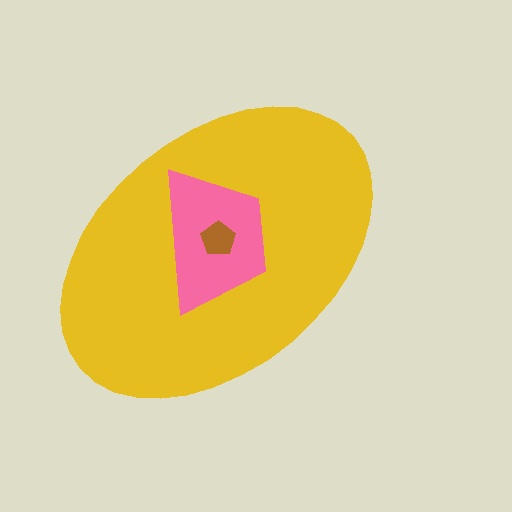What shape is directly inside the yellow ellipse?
The pink trapezoid.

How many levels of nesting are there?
3.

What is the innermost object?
The brown pentagon.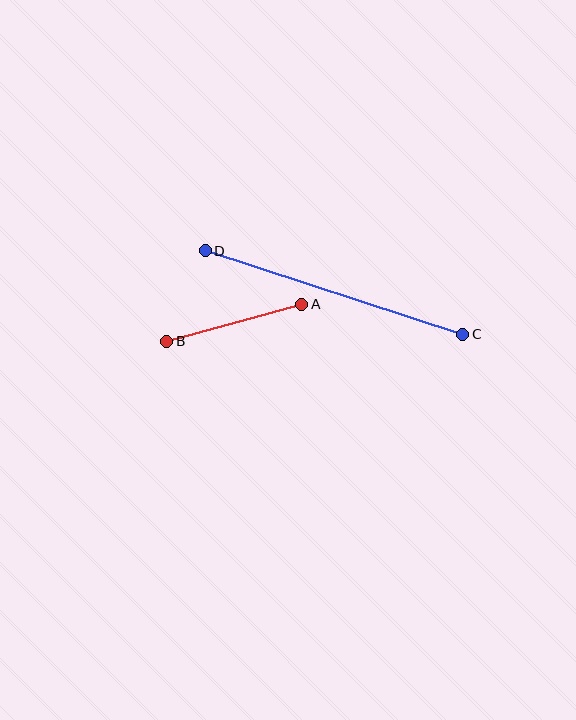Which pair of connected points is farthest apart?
Points C and D are farthest apart.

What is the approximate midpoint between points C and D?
The midpoint is at approximately (334, 293) pixels.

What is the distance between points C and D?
The distance is approximately 271 pixels.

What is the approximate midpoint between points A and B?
The midpoint is at approximately (234, 323) pixels.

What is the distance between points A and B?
The distance is approximately 140 pixels.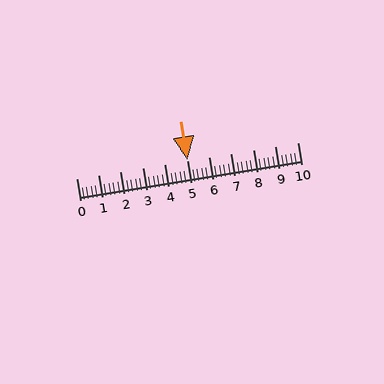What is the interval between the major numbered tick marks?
The major tick marks are spaced 1 units apart.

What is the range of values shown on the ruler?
The ruler shows values from 0 to 10.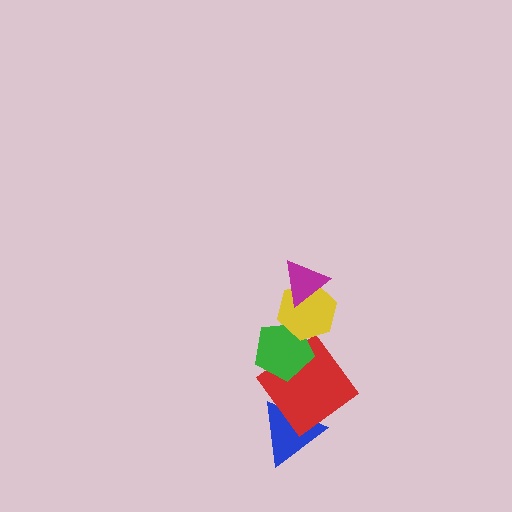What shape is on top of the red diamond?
The green pentagon is on top of the red diamond.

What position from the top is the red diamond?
The red diamond is 4th from the top.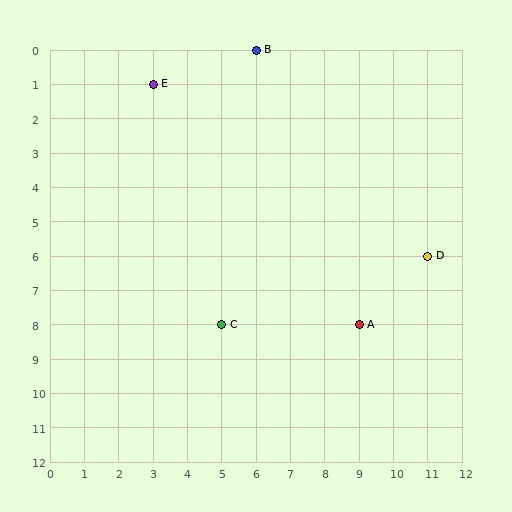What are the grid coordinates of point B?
Point B is at grid coordinates (6, 0).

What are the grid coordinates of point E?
Point E is at grid coordinates (3, 1).